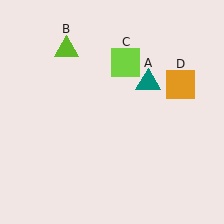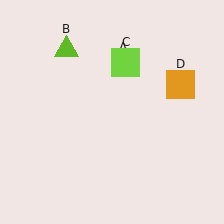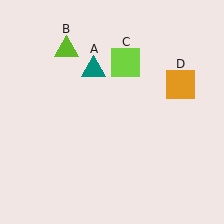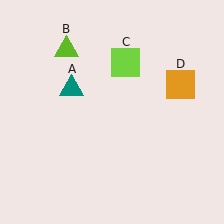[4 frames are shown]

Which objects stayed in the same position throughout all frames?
Lime triangle (object B) and lime square (object C) and orange square (object D) remained stationary.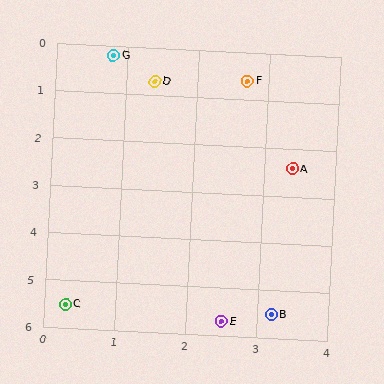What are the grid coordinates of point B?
Point B is at approximately (3.2, 5.5).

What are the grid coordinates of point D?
Point D is at approximately (1.4, 0.7).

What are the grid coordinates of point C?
Point C is at approximately (0.3, 5.5).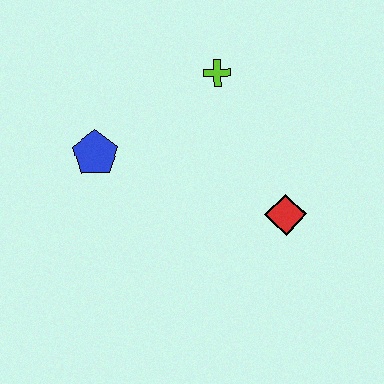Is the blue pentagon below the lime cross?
Yes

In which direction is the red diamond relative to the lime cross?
The red diamond is below the lime cross.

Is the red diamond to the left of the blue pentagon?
No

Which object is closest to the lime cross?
The blue pentagon is closest to the lime cross.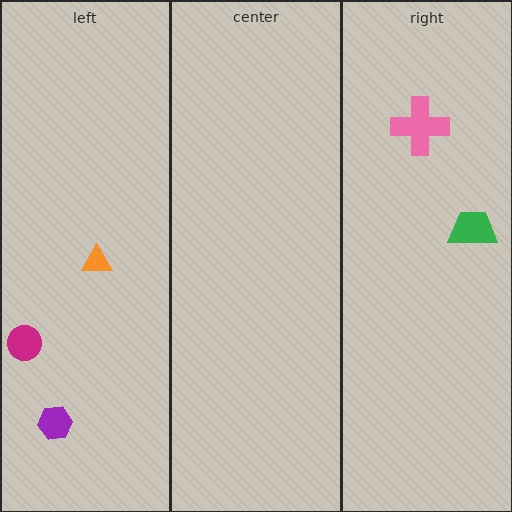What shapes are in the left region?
The magenta circle, the purple hexagon, the orange triangle.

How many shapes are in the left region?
3.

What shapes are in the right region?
The pink cross, the green trapezoid.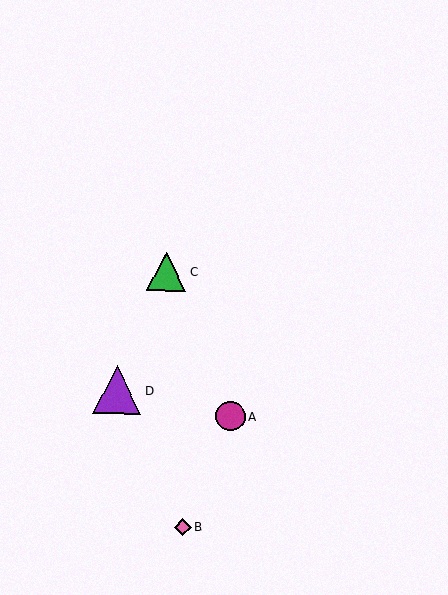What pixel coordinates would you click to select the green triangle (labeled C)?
Click at (167, 271) to select the green triangle C.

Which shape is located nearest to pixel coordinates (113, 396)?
The purple triangle (labeled D) at (117, 390) is nearest to that location.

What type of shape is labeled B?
Shape B is a pink diamond.